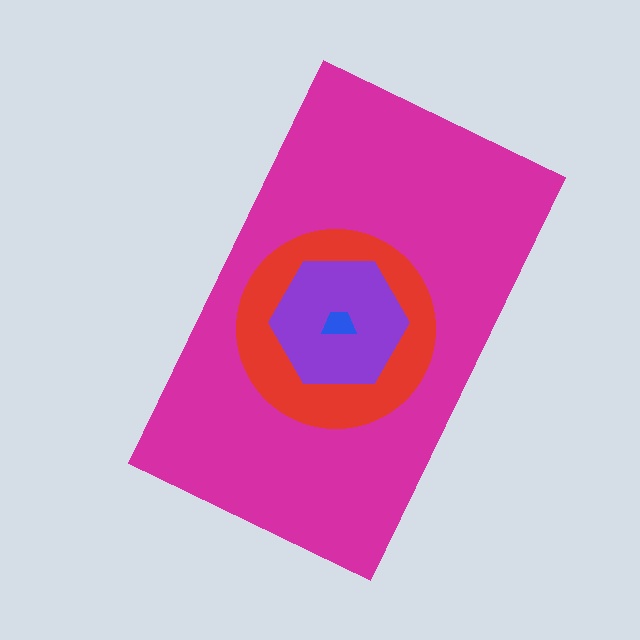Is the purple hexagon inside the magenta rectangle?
Yes.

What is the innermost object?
The blue trapezoid.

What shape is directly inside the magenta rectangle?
The red circle.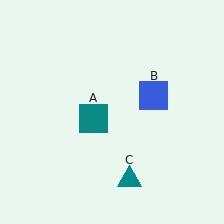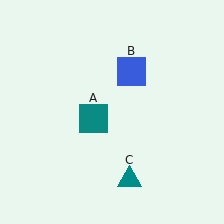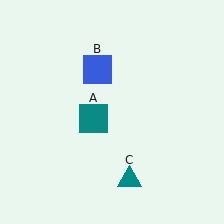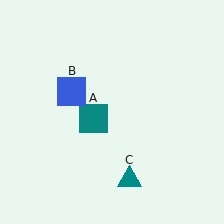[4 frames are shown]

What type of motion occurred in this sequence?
The blue square (object B) rotated counterclockwise around the center of the scene.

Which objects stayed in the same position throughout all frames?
Teal square (object A) and teal triangle (object C) remained stationary.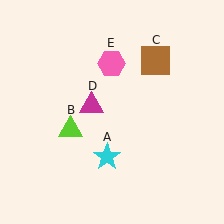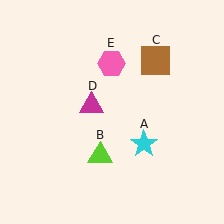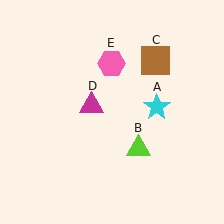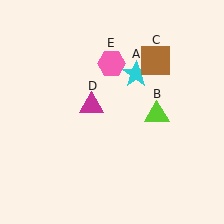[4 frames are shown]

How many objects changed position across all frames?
2 objects changed position: cyan star (object A), lime triangle (object B).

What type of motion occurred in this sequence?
The cyan star (object A), lime triangle (object B) rotated counterclockwise around the center of the scene.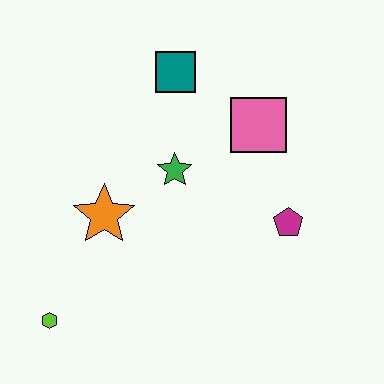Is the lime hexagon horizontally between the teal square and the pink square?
No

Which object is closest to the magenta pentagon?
The pink square is closest to the magenta pentagon.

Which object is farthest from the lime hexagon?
The pink square is farthest from the lime hexagon.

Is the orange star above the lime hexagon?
Yes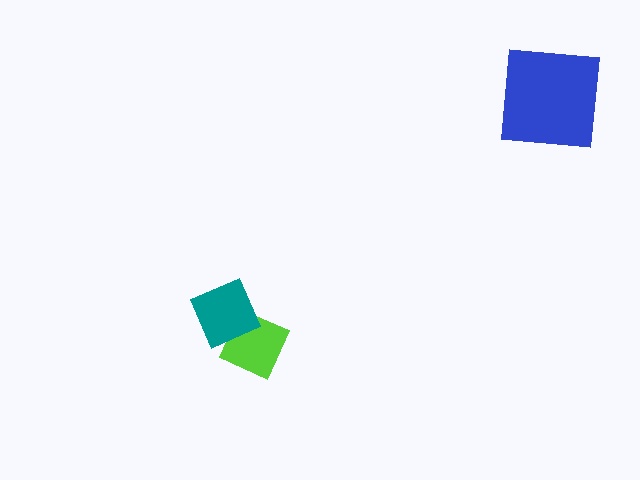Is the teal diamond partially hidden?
No, no other shape covers it.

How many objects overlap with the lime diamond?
1 object overlaps with the lime diamond.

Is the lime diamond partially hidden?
Yes, it is partially covered by another shape.